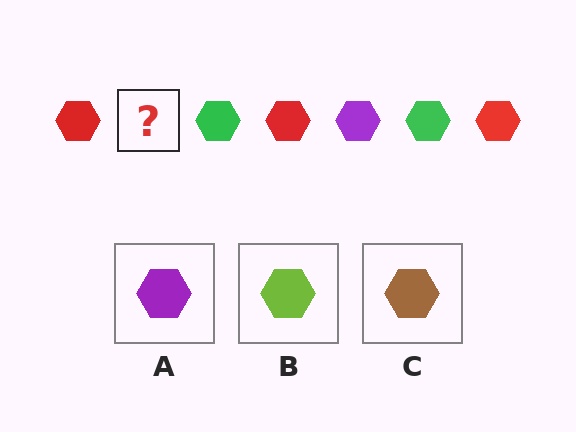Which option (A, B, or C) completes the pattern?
A.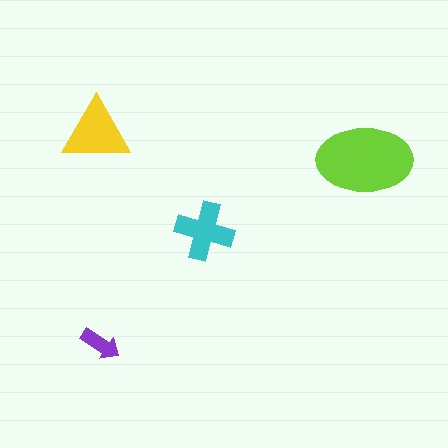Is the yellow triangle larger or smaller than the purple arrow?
Larger.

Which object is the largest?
The lime ellipse.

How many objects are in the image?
There are 4 objects in the image.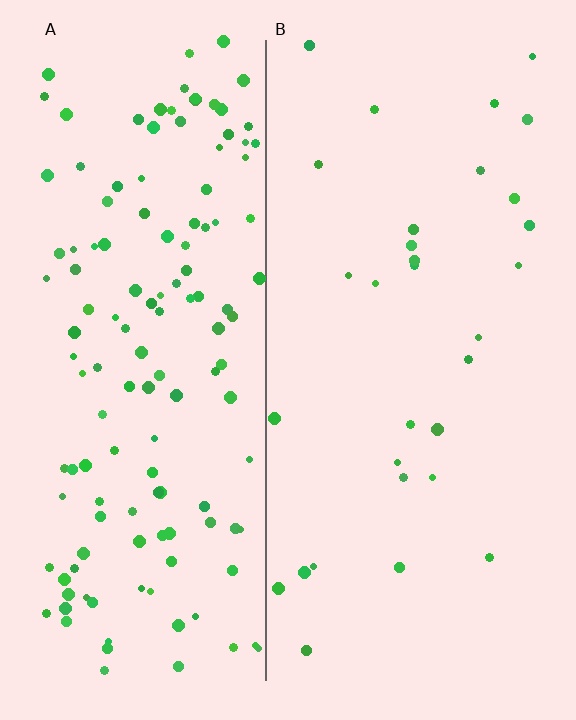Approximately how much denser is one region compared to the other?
Approximately 4.5× — region A over region B.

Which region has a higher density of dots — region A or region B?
A (the left).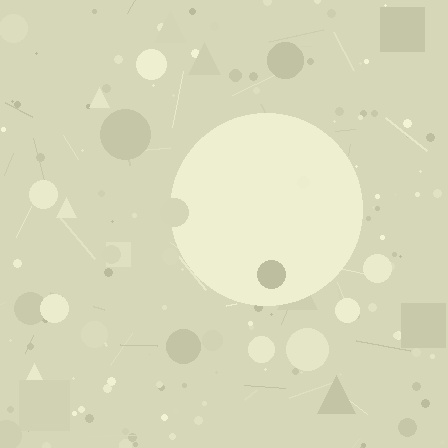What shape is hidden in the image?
A circle is hidden in the image.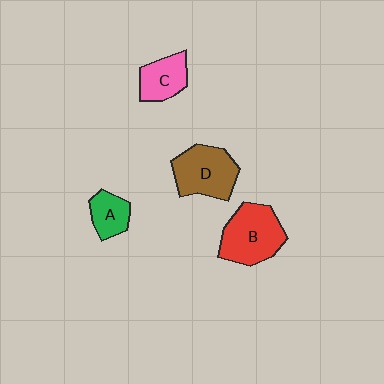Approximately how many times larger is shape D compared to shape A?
Approximately 1.9 times.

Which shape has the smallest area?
Shape A (green).